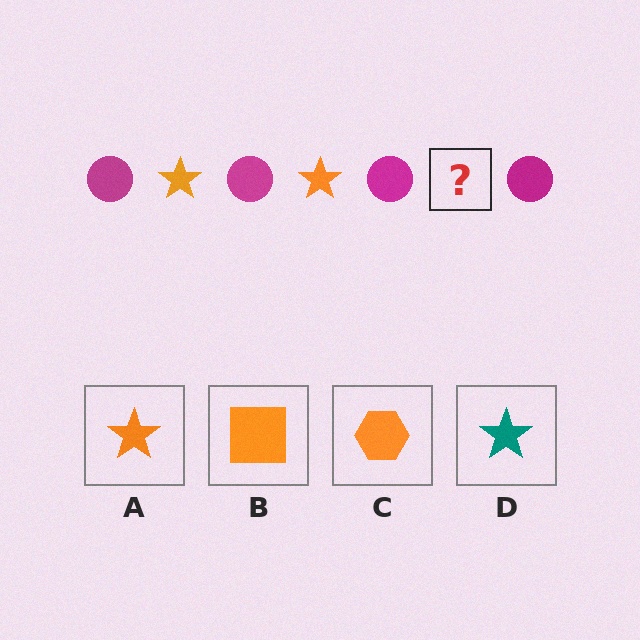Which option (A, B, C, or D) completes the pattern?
A.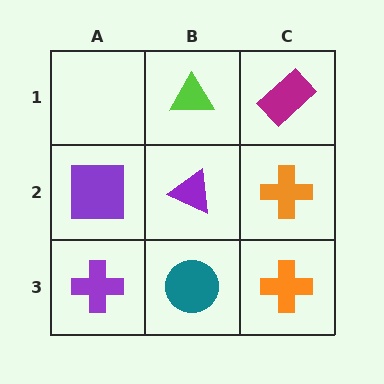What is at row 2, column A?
A purple square.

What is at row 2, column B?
A purple triangle.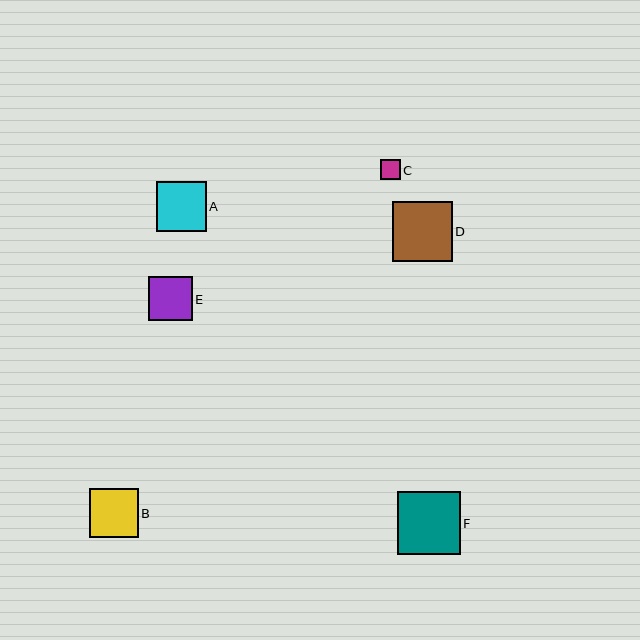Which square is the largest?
Square F is the largest with a size of approximately 63 pixels.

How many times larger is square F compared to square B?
Square F is approximately 1.3 times the size of square B.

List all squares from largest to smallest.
From largest to smallest: F, D, A, B, E, C.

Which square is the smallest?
Square C is the smallest with a size of approximately 20 pixels.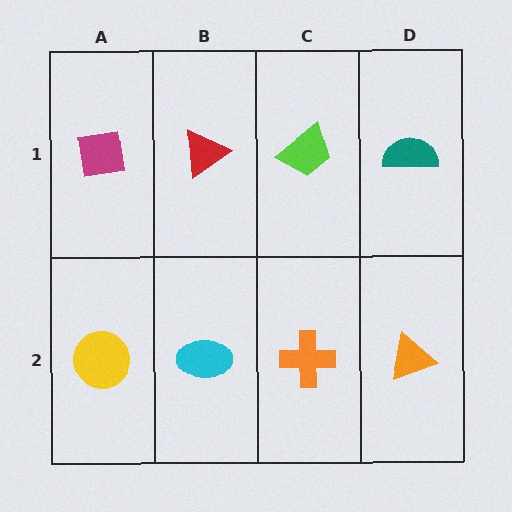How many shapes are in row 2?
4 shapes.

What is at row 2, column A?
A yellow circle.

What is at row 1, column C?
A lime trapezoid.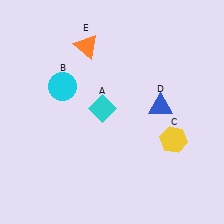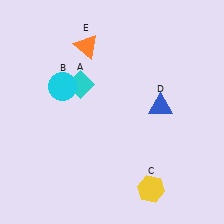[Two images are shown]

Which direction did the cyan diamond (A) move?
The cyan diamond (A) moved up.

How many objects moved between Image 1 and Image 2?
2 objects moved between the two images.